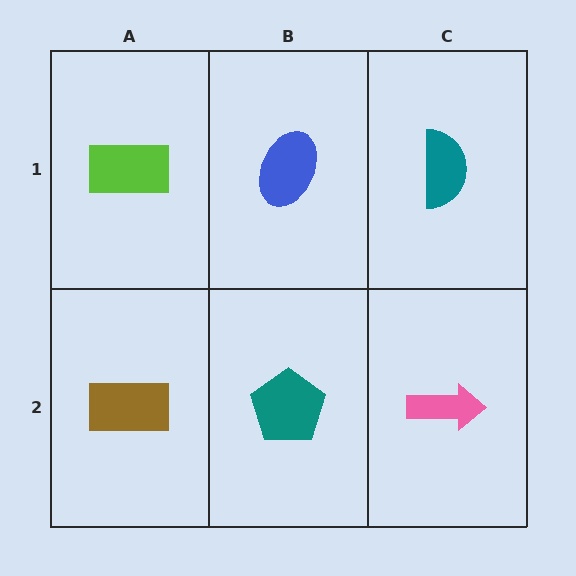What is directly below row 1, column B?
A teal pentagon.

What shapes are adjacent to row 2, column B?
A blue ellipse (row 1, column B), a brown rectangle (row 2, column A), a pink arrow (row 2, column C).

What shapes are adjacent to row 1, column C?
A pink arrow (row 2, column C), a blue ellipse (row 1, column B).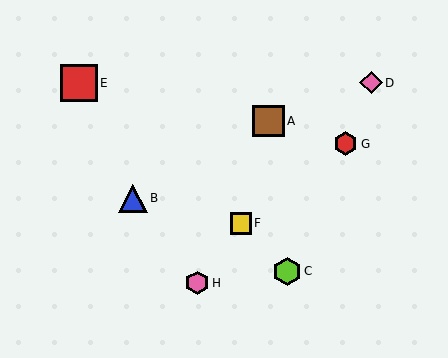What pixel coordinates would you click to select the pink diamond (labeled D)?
Click at (371, 83) to select the pink diamond D.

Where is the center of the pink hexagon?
The center of the pink hexagon is at (197, 283).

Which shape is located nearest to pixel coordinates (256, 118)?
The brown square (labeled A) at (268, 121) is nearest to that location.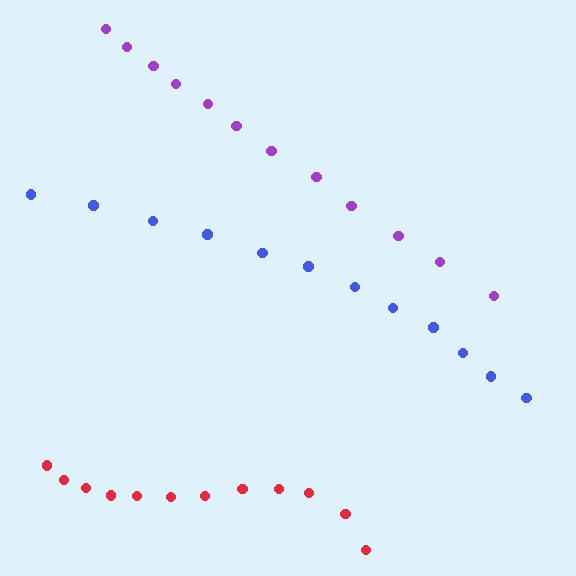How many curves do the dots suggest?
There are 3 distinct paths.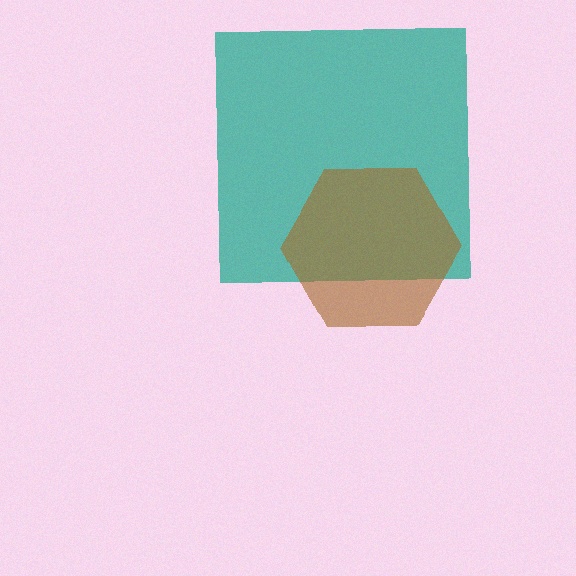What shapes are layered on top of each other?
The layered shapes are: a teal square, a brown hexagon.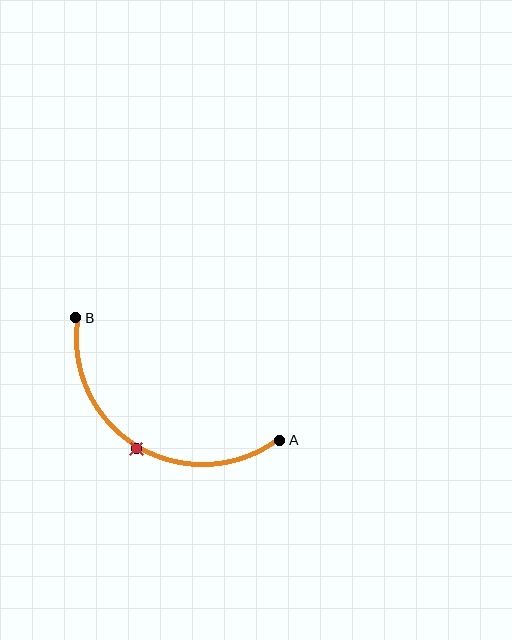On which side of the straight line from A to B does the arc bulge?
The arc bulges below the straight line connecting A and B.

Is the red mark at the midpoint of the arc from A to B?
Yes. The red mark lies on the arc at equal arc-length from both A and B — it is the arc midpoint.